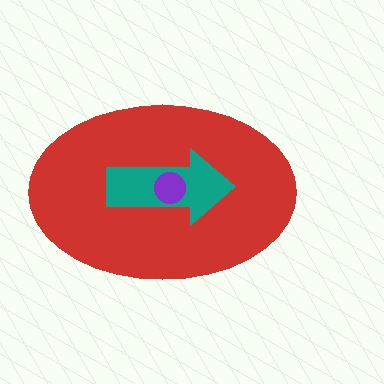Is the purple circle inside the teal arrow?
Yes.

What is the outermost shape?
The red ellipse.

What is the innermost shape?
The purple circle.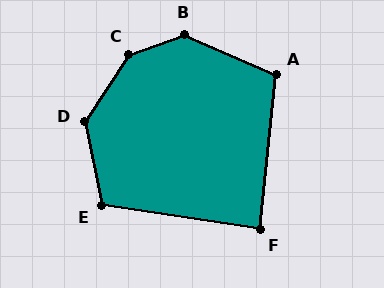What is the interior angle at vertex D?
Approximately 136 degrees (obtuse).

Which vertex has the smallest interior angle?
F, at approximately 87 degrees.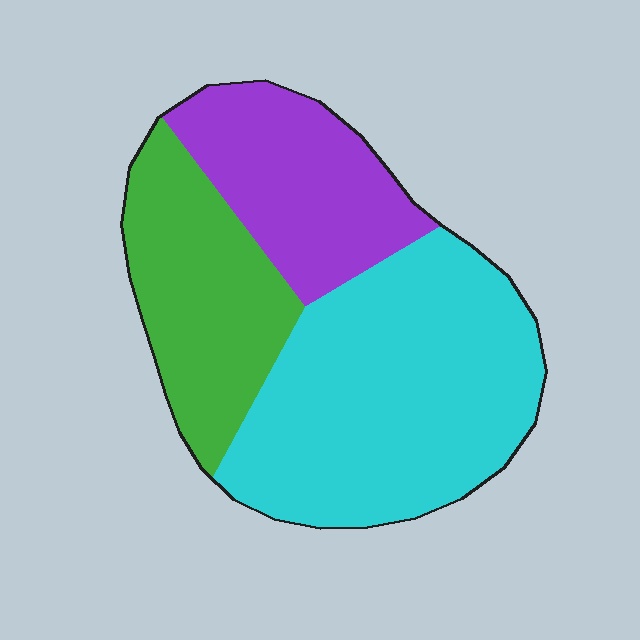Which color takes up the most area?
Cyan, at roughly 50%.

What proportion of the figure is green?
Green covers 26% of the figure.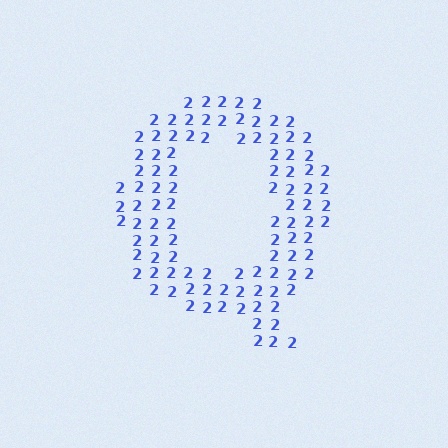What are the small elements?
The small elements are digit 2's.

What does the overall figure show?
The overall figure shows the letter Q.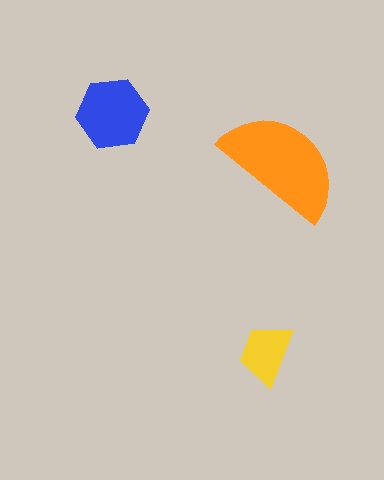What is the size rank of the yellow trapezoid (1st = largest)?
3rd.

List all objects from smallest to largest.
The yellow trapezoid, the blue hexagon, the orange semicircle.